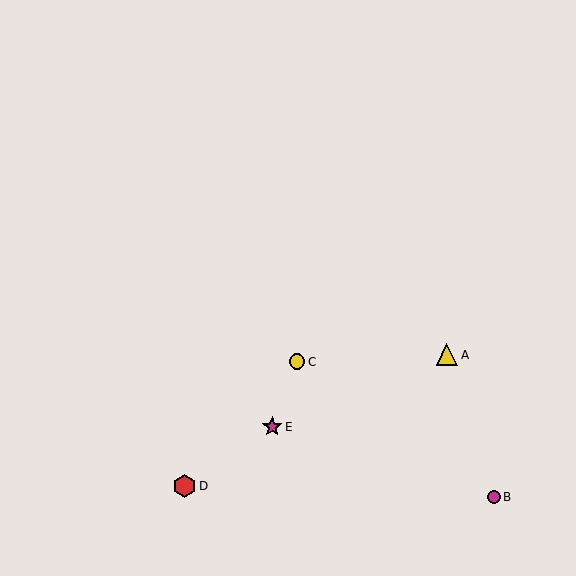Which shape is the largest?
The red hexagon (labeled D) is the largest.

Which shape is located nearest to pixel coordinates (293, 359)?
The yellow circle (labeled C) at (297, 362) is nearest to that location.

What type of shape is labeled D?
Shape D is a red hexagon.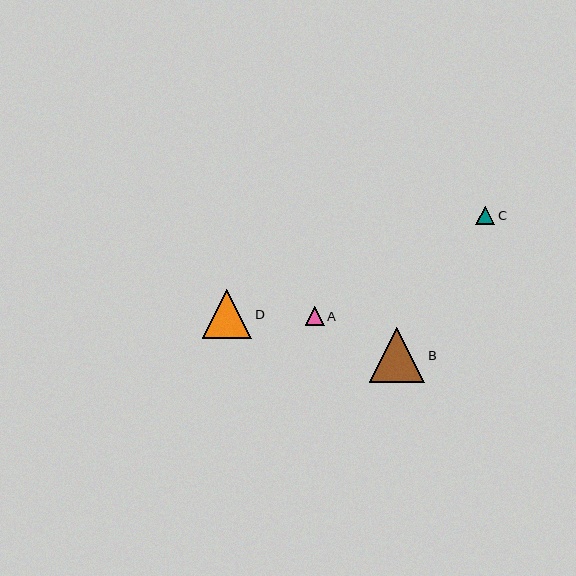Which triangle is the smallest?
Triangle C is the smallest with a size of approximately 19 pixels.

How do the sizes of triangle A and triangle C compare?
Triangle A and triangle C are approximately the same size.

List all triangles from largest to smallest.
From largest to smallest: B, D, A, C.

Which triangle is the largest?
Triangle B is the largest with a size of approximately 56 pixels.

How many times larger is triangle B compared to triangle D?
Triangle B is approximately 1.1 times the size of triangle D.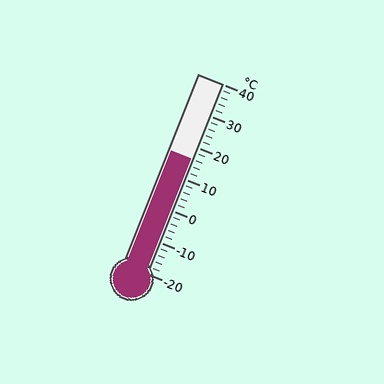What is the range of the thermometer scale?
The thermometer scale ranges from -20°C to 40°C.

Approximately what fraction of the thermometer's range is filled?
The thermometer is filled to approximately 60% of its range.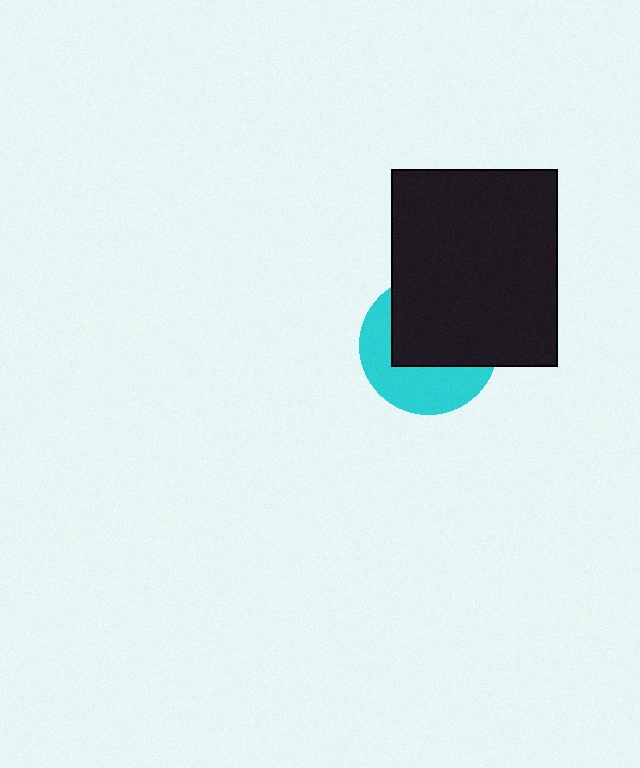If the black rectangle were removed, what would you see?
You would see the complete cyan circle.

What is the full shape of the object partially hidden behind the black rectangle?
The partially hidden object is a cyan circle.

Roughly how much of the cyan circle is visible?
A small part of it is visible (roughly 44%).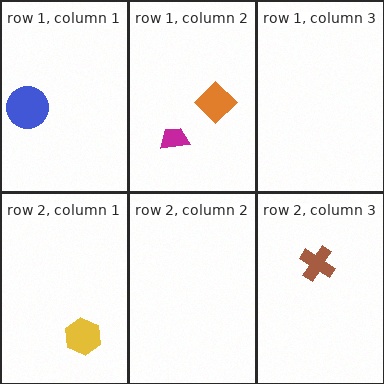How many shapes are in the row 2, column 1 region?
1.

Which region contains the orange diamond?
The row 1, column 2 region.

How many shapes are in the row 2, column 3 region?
1.